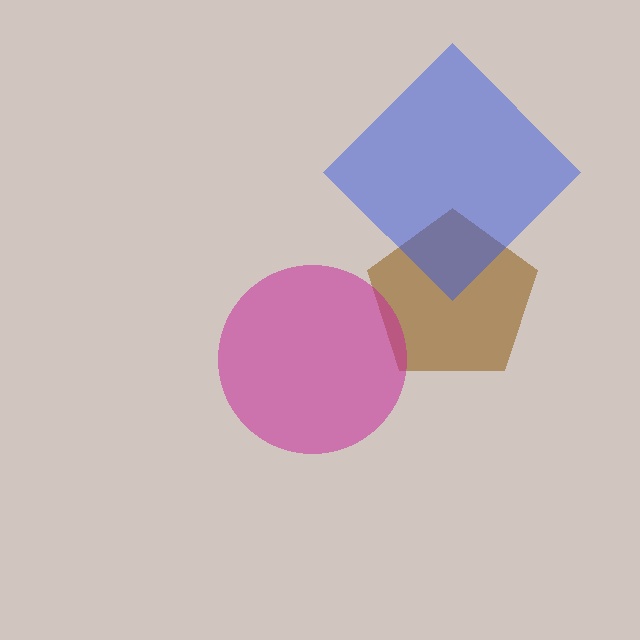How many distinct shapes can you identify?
There are 3 distinct shapes: a brown pentagon, a magenta circle, a blue diamond.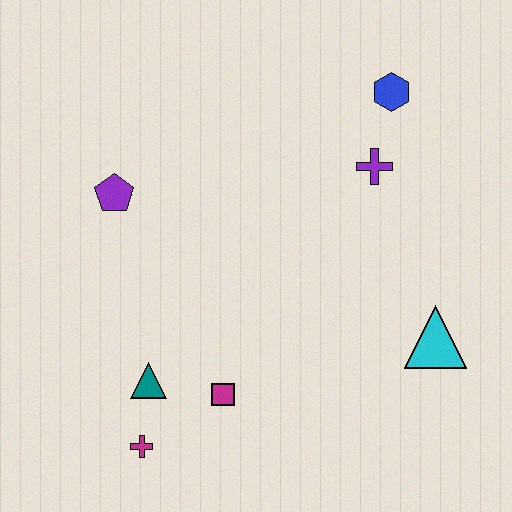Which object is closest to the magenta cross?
The teal triangle is closest to the magenta cross.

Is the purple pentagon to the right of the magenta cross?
No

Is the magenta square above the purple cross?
No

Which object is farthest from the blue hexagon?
The magenta cross is farthest from the blue hexagon.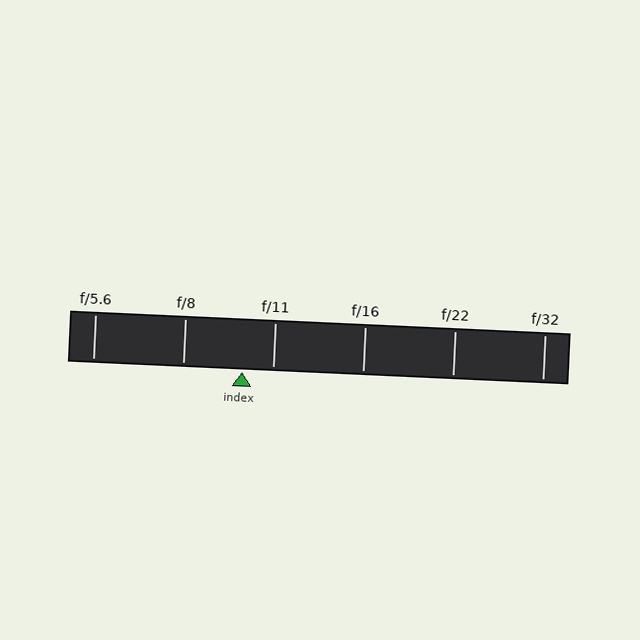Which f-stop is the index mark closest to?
The index mark is closest to f/11.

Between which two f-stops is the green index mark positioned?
The index mark is between f/8 and f/11.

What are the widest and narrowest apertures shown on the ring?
The widest aperture shown is f/5.6 and the narrowest is f/32.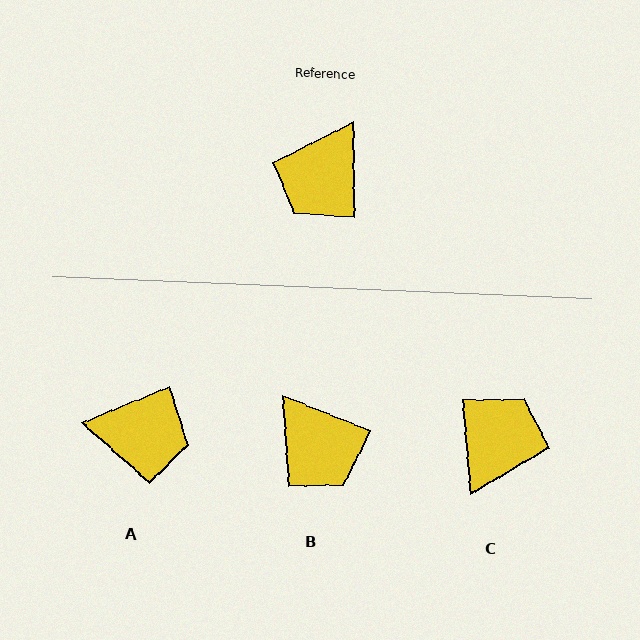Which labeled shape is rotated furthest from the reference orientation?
C, about 176 degrees away.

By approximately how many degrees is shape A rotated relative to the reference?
Approximately 112 degrees counter-clockwise.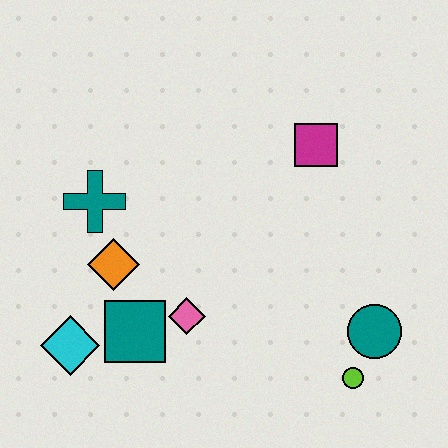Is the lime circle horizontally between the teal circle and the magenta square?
Yes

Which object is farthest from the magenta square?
The cyan diamond is farthest from the magenta square.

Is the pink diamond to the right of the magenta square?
No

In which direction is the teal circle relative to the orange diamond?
The teal circle is to the right of the orange diamond.